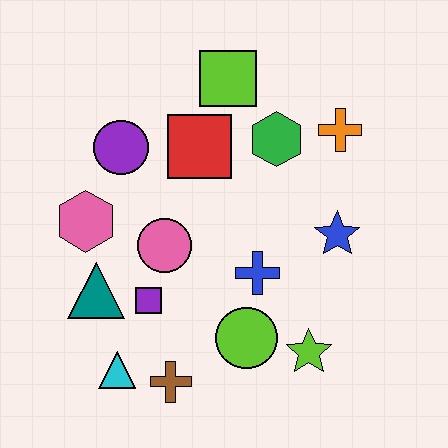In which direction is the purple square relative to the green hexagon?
The purple square is below the green hexagon.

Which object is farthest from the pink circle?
The orange cross is farthest from the pink circle.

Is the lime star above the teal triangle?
No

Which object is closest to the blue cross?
The lime circle is closest to the blue cross.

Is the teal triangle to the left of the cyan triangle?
Yes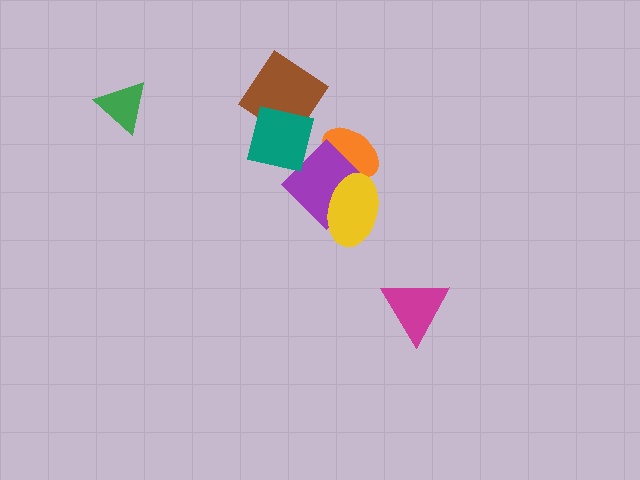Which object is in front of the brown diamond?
The teal square is in front of the brown diamond.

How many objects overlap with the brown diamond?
1 object overlaps with the brown diamond.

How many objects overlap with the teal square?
2 objects overlap with the teal square.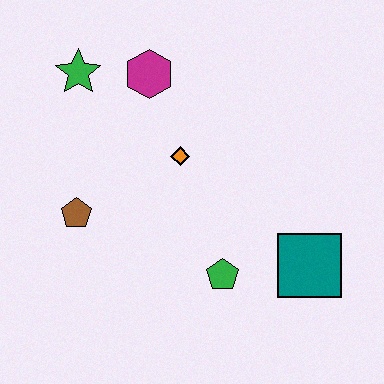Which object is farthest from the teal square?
The green star is farthest from the teal square.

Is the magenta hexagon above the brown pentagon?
Yes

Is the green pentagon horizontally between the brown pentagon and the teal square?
Yes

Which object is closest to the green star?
The magenta hexagon is closest to the green star.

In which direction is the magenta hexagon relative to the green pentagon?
The magenta hexagon is above the green pentagon.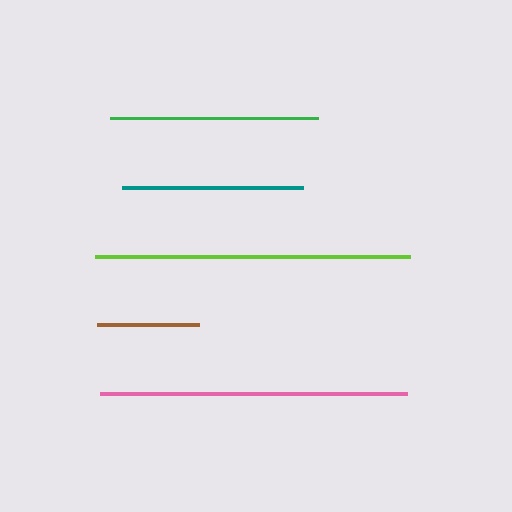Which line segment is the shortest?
The brown line is the shortest at approximately 102 pixels.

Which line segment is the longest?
The lime line is the longest at approximately 315 pixels.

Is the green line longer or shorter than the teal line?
The green line is longer than the teal line.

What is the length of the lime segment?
The lime segment is approximately 315 pixels long.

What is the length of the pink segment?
The pink segment is approximately 307 pixels long.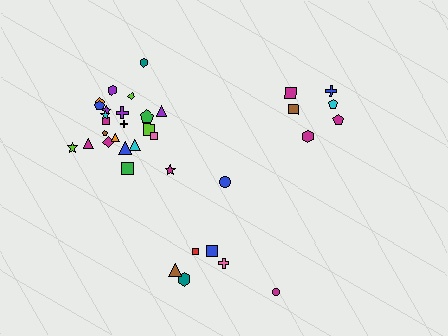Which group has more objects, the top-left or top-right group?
The top-left group.